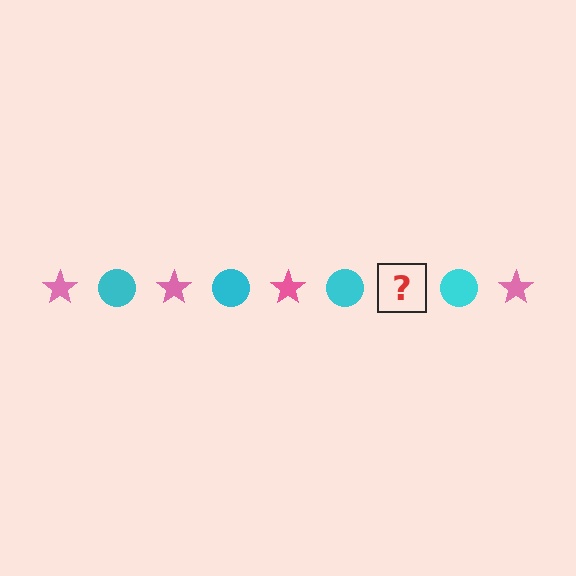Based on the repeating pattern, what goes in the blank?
The blank should be a pink star.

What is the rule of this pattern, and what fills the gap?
The rule is that the pattern alternates between pink star and cyan circle. The gap should be filled with a pink star.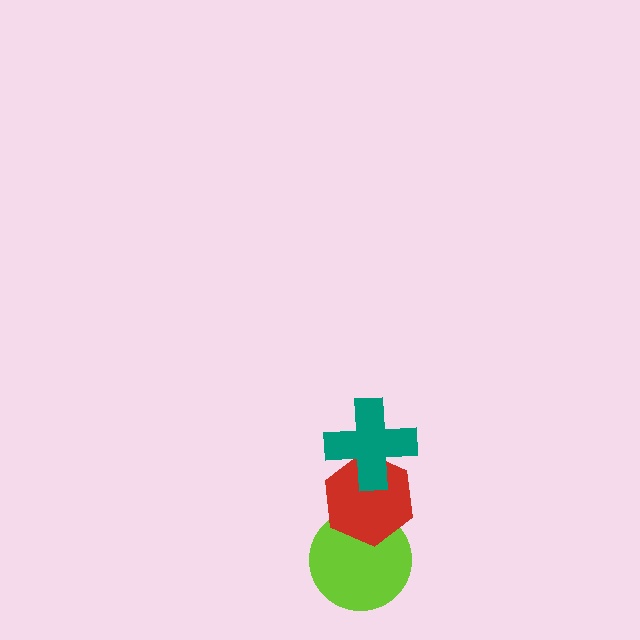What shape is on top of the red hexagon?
The teal cross is on top of the red hexagon.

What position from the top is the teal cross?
The teal cross is 1st from the top.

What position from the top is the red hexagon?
The red hexagon is 2nd from the top.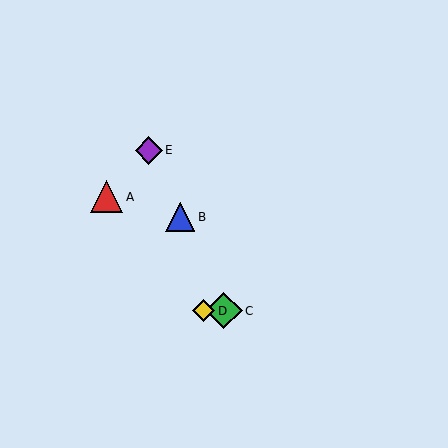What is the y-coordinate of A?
Object A is at y≈197.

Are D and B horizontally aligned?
No, D is at y≈311 and B is at y≈217.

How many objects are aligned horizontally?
2 objects (C, D) are aligned horizontally.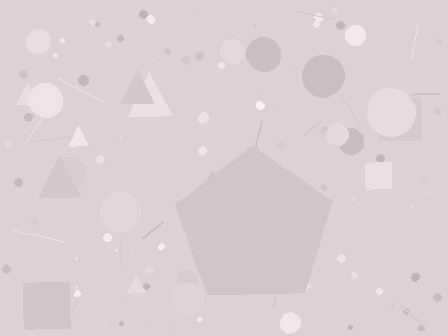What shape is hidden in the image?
A pentagon is hidden in the image.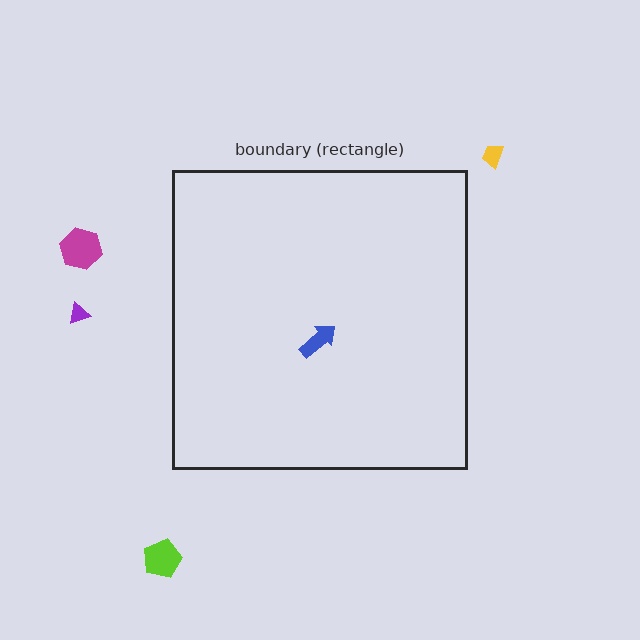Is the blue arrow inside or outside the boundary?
Inside.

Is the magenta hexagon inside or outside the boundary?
Outside.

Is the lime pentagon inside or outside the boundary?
Outside.